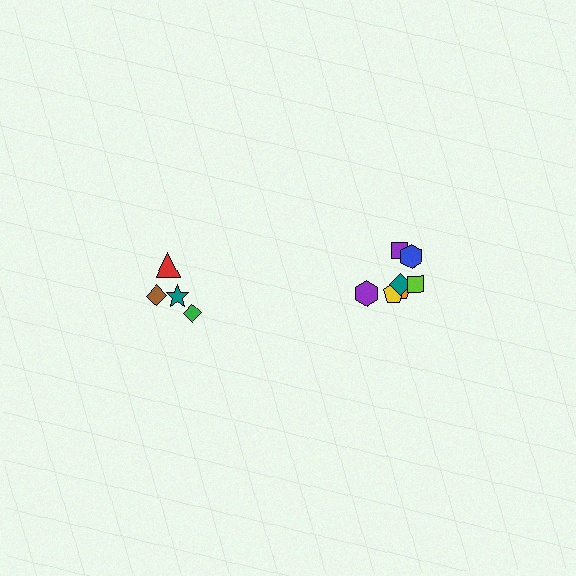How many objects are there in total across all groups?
There are 11 objects.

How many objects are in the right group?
There are 7 objects.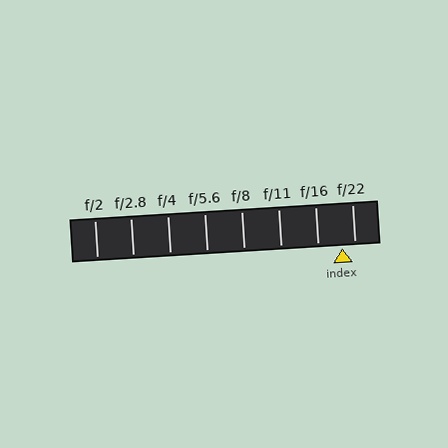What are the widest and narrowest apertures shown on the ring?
The widest aperture shown is f/2 and the narrowest is f/22.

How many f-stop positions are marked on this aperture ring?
There are 8 f-stop positions marked.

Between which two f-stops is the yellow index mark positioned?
The index mark is between f/16 and f/22.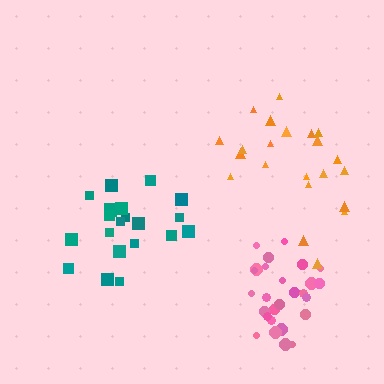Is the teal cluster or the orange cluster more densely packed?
Teal.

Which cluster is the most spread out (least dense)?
Orange.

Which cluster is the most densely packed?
Pink.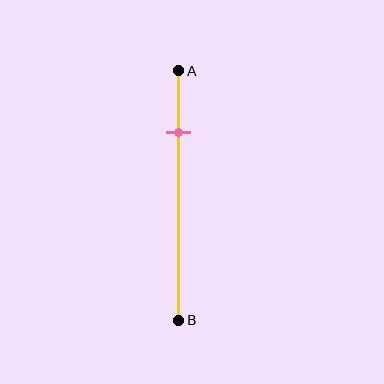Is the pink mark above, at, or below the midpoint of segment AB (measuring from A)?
The pink mark is above the midpoint of segment AB.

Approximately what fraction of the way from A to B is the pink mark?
The pink mark is approximately 25% of the way from A to B.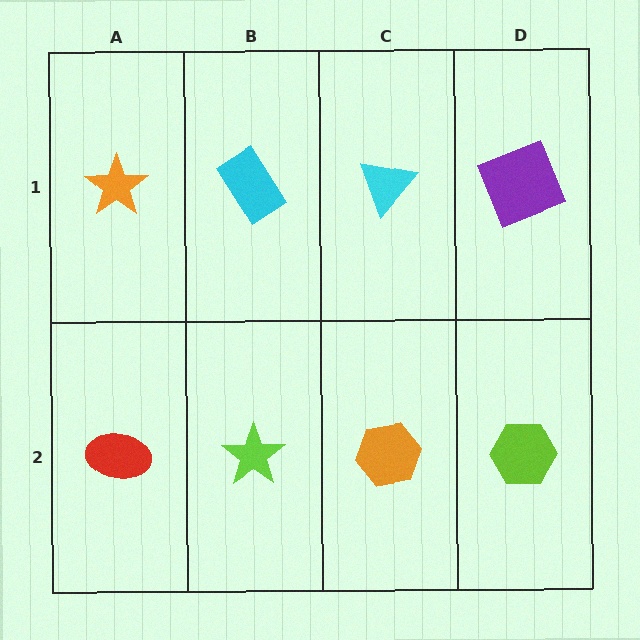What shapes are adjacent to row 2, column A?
An orange star (row 1, column A), a lime star (row 2, column B).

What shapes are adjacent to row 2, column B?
A cyan rectangle (row 1, column B), a red ellipse (row 2, column A), an orange hexagon (row 2, column C).